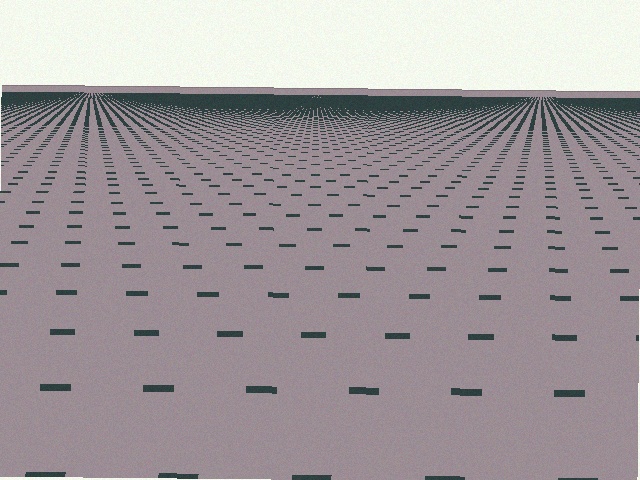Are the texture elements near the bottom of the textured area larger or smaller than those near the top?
Larger. Near the bottom, elements are closer to the viewer and appear at a bigger on-screen size.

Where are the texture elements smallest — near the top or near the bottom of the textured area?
Near the top.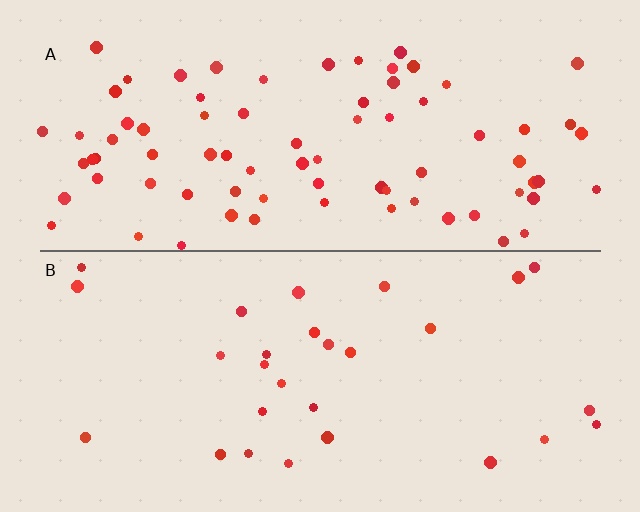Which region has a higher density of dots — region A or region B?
A (the top).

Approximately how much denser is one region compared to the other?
Approximately 2.7× — region A over region B.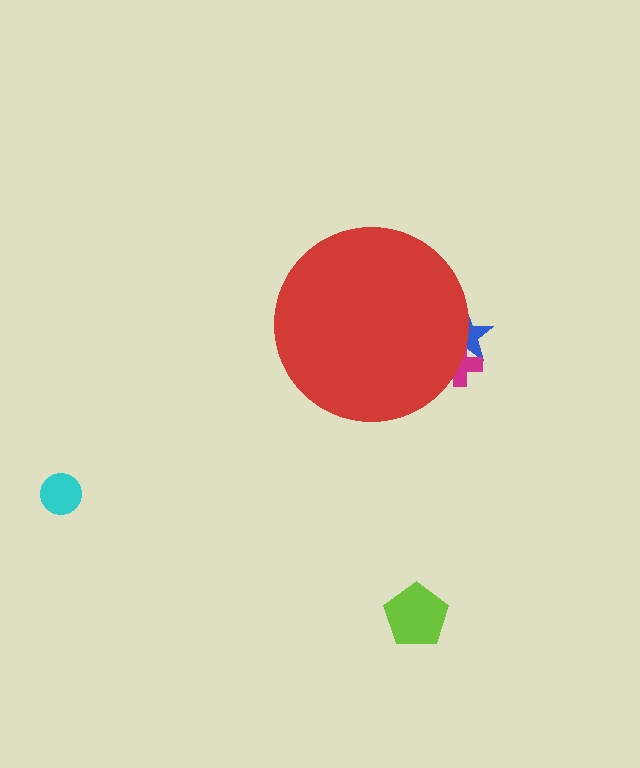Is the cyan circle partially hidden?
No, the cyan circle is fully visible.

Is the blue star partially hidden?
Yes, the blue star is partially hidden behind the red circle.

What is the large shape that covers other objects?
A red circle.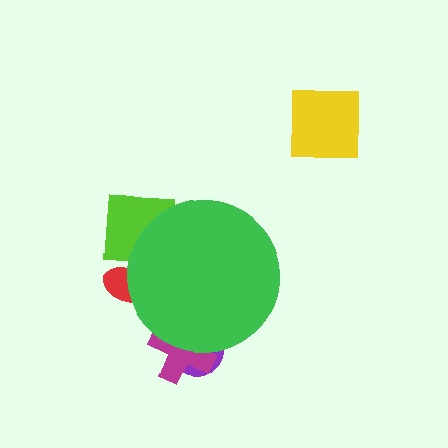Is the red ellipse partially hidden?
Yes, the red ellipse is partially hidden behind the green circle.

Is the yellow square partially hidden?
No, the yellow square is fully visible.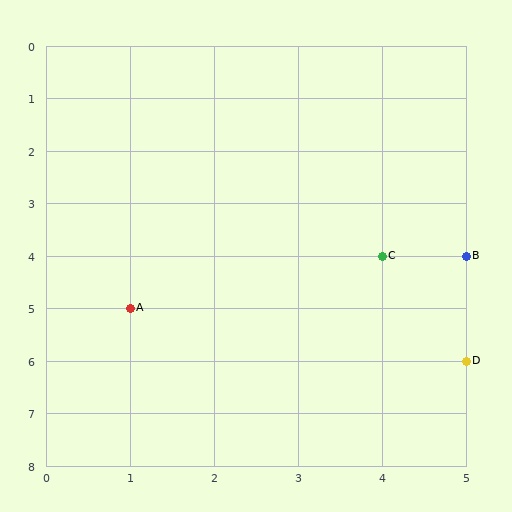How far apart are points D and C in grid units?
Points D and C are 1 column and 2 rows apart (about 2.2 grid units diagonally).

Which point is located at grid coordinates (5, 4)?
Point B is at (5, 4).